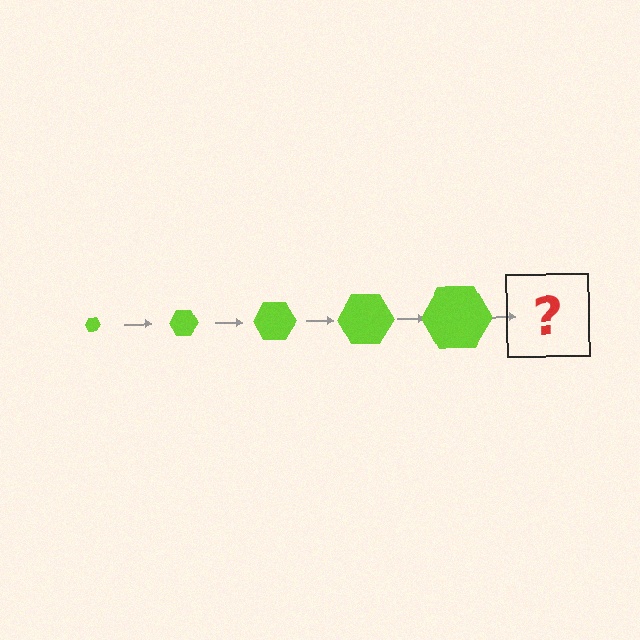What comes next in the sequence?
The next element should be a lime hexagon, larger than the previous one.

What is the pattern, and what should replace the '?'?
The pattern is that the hexagon gets progressively larger each step. The '?' should be a lime hexagon, larger than the previous one.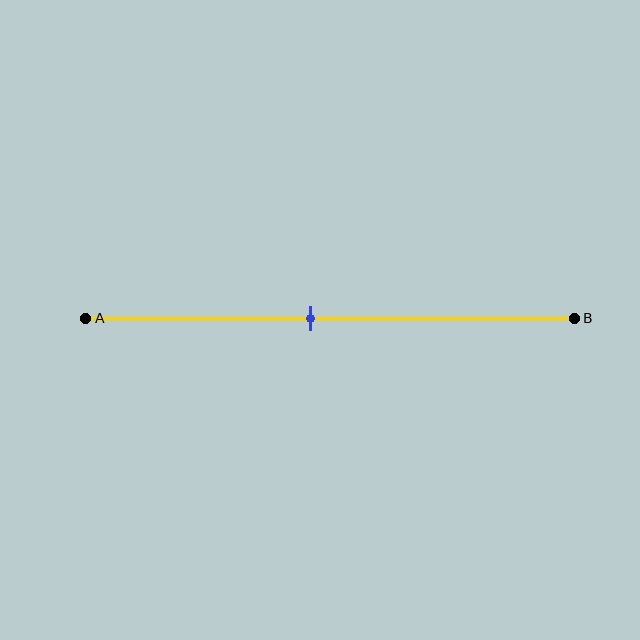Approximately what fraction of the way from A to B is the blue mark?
The blue mark is approximately 45% of the way from A to B.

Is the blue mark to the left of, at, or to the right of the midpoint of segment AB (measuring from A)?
The blue mark is to the left of the midpoint of segment AB.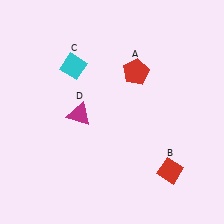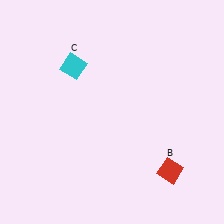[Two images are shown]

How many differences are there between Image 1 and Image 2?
There are 2 differences between the two images.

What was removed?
The red pentagon (A), the magenta triangle (D) were removed in Image 2.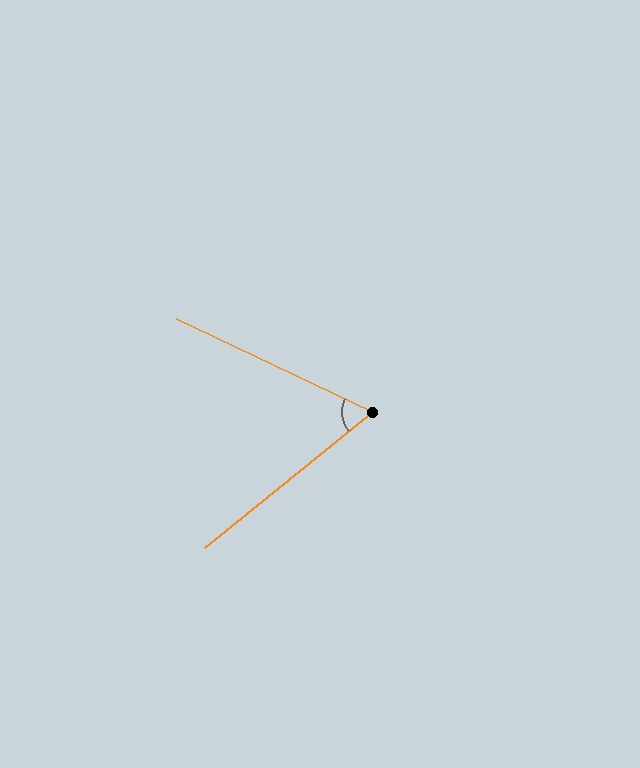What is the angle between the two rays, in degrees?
Approximately 64 degrees.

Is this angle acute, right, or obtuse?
It is acute.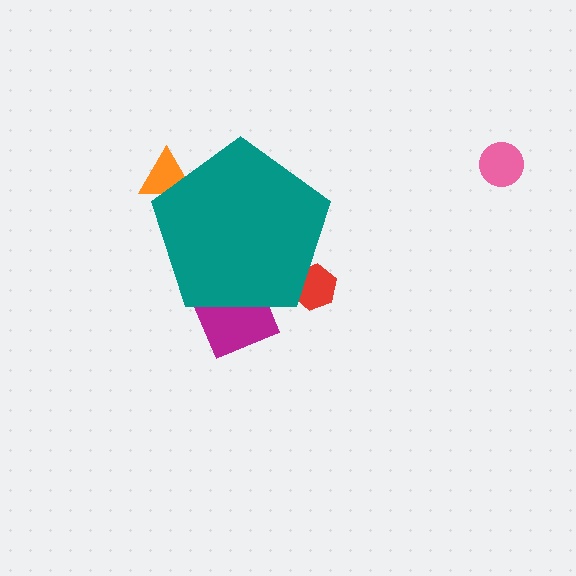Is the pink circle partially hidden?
No, the pink circle is fully visible.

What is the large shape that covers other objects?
A teal pentagon.